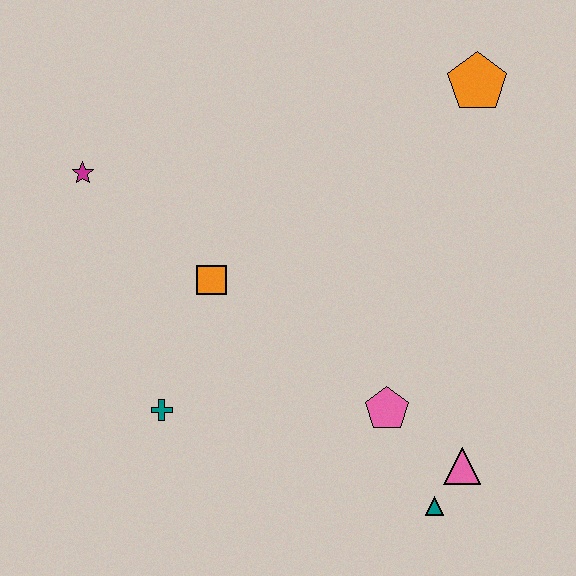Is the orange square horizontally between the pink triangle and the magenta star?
Yes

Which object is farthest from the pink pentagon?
The magenta star is farthest from the pink pentagon.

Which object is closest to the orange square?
The teal cross is closest to the orange square.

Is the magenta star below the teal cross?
No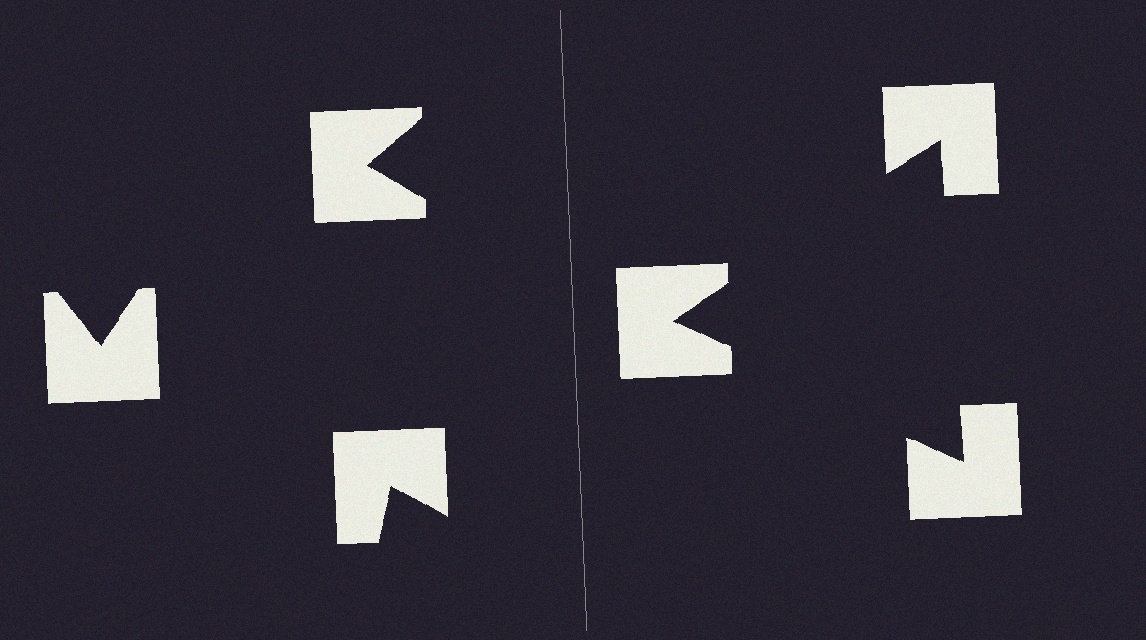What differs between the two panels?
The notched squares are positioned identically on both sides; only the wedge orientations differ. On the right they align to a triangle; on the left they are misaligned.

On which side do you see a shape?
An illusory triangle appears on the right side. On the left side the wedge cuts are rotated, so no coherent shape forms.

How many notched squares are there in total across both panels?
6 — 3 on each side.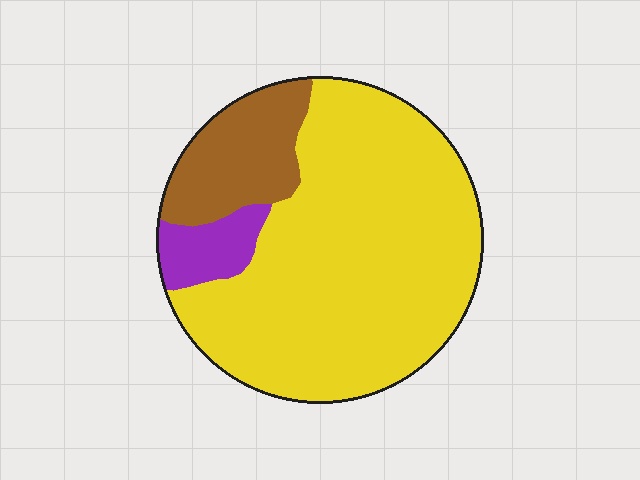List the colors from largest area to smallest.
From largest to smallest: yellow, brown, purple.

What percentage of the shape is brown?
Brown takes up about one sixth (1/6) of the shape.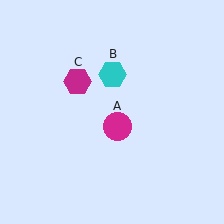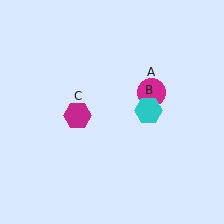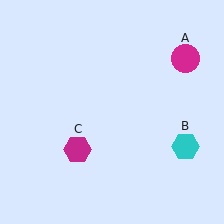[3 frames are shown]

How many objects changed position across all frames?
3 objects changed position: magenta circle (object A), cyan hexagon (object B), magenta hexagon (object C).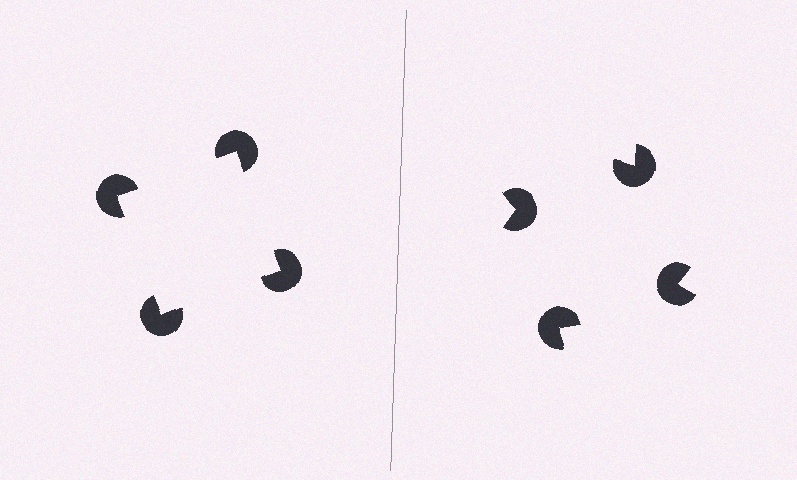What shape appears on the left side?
An illusory square.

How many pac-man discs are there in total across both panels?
8 — 4 on each side.